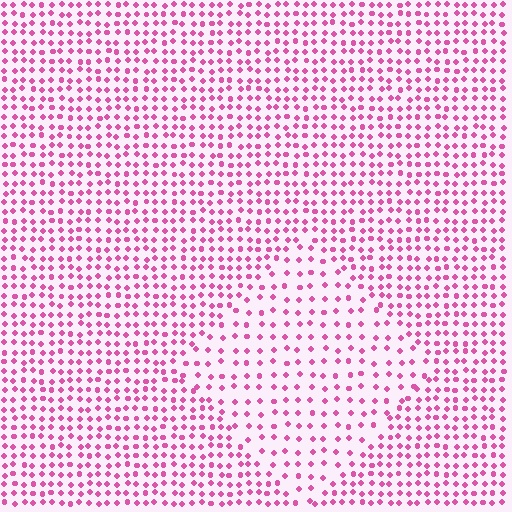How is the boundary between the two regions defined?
The boundary is defined by a change in element density (approximately 1.8x ratio). All elements are the same color, size, and shape.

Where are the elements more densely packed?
The elements are more densely packed outside the diamond boundary.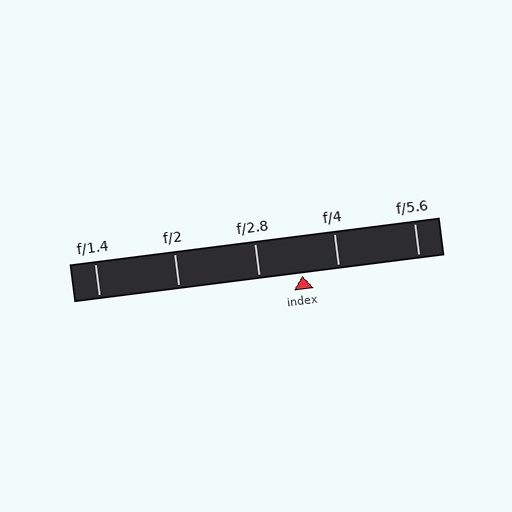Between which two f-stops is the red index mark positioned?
The index mark is between f/2.8 and f/4.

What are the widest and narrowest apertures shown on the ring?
The widest aperture shown is f/1.4 and the narrowest is f/5.6.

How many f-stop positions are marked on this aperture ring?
There are 5 f-stop positions marked.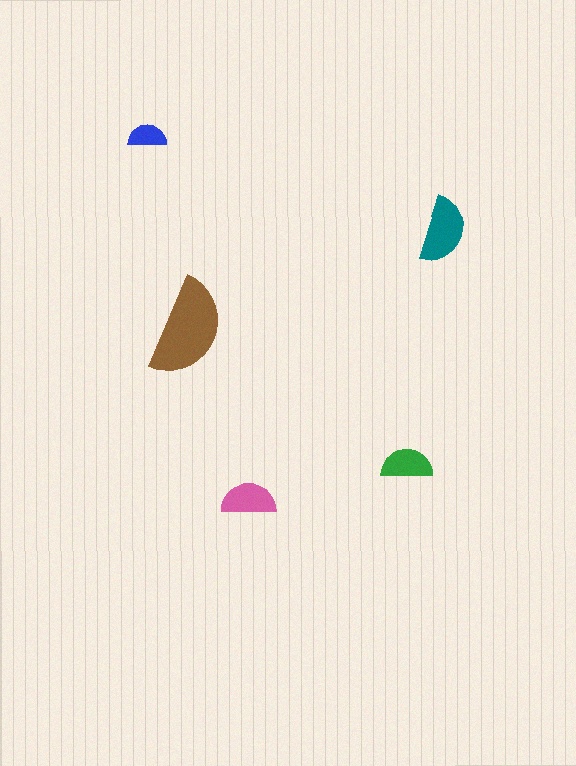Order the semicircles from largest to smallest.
the brown one, the teal one, the pink one, the green one, the blue one.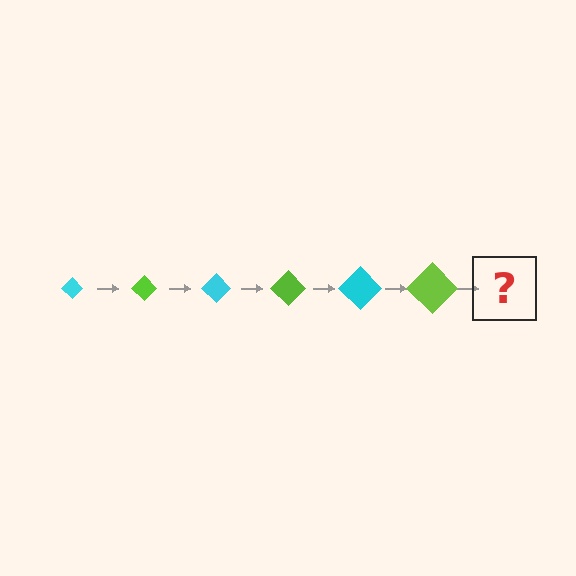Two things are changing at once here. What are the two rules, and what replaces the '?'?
The two rules are that the diamond grows larger each step and the color cycles through cyan and lime. The '?' should be a cyan diamond, larger than the previous one.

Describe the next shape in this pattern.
It should be a cyan diamond, larger than the previous one.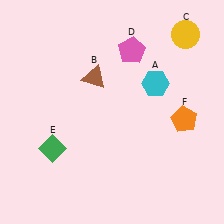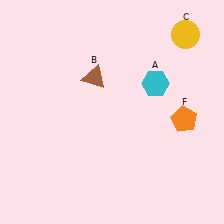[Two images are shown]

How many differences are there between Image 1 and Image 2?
There are 2 differences between the two images.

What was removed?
The pink pentagon (D), the green diamond (E) were removed in Image 2.